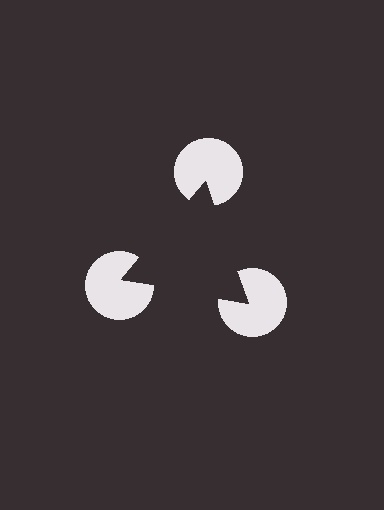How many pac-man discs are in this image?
There are 3 — one at each vertex of the illusory triangle.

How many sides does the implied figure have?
3 sides.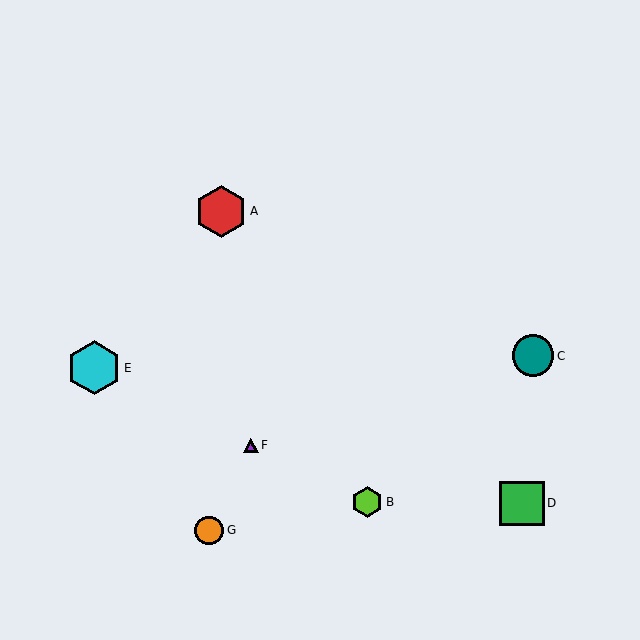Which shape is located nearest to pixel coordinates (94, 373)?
The cyan hexagon (labeled E) at (94, 368) is nearest to that location.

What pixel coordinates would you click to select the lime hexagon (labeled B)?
Click at (367, 502) to select the lime hexagon B.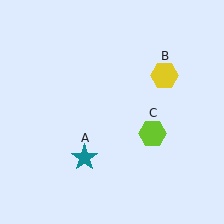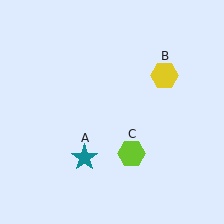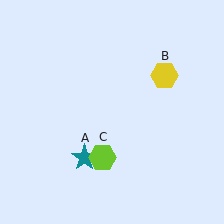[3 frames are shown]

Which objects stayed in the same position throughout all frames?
Teal star (object A) and yellow hexagon (object B) remained stationary.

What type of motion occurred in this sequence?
The lime hexagon (object C) rotated clockwise around the center of the scene.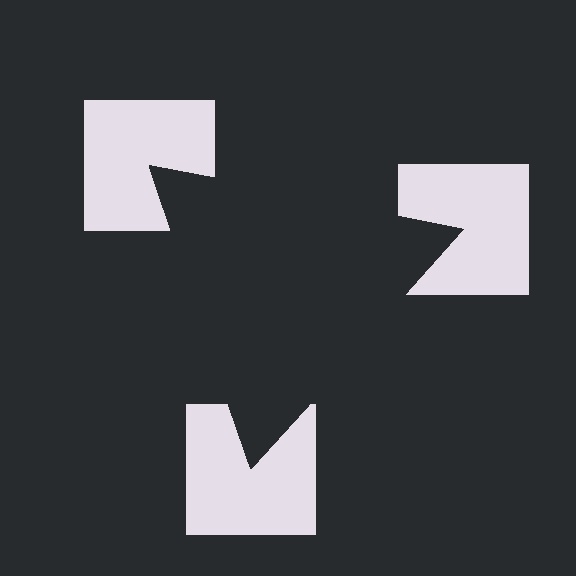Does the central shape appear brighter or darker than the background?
It typically appears slightly darker than the background, even though no actual brightness change is drawn.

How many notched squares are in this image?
There are 3 — one at each vertex of the illusory triangle.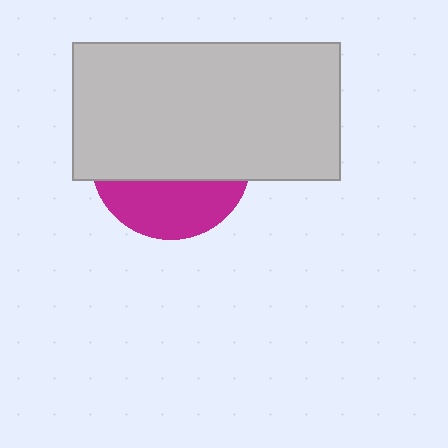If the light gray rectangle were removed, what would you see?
You would see the complete magenta circle.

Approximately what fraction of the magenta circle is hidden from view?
Roughly 67% of the magenta circle is hidden behind the light gray rectangle.